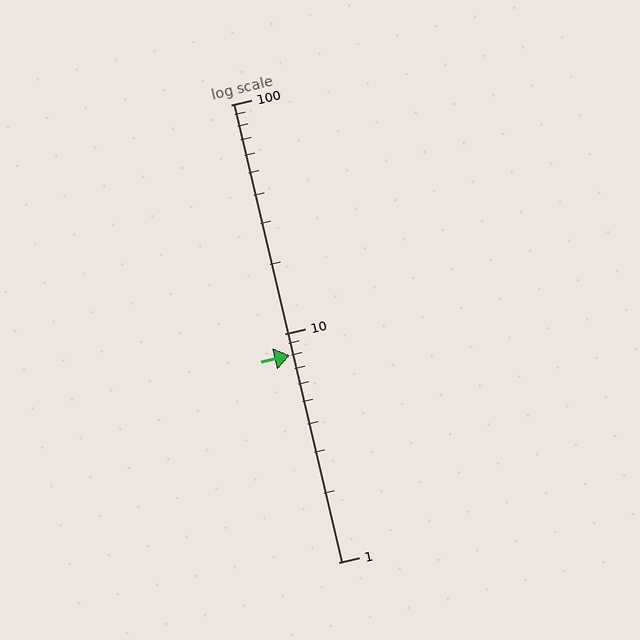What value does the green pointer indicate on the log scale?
The pointer indicates approximately 8.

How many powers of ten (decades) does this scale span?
The scale spans 2 decades, from 1 to 100.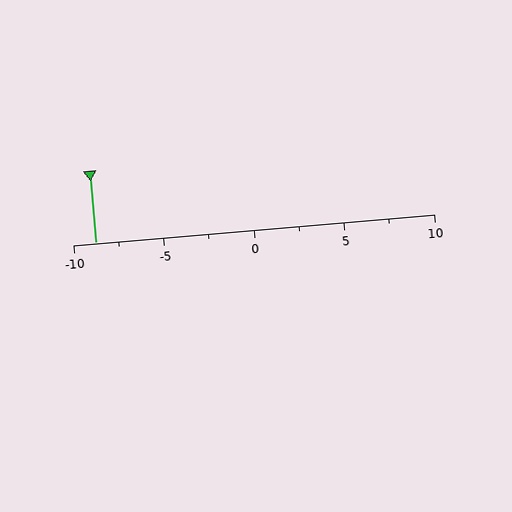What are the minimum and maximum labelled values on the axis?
The axis runs from -10 to 10.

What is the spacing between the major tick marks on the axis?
The major ticks are spaced 5 apart.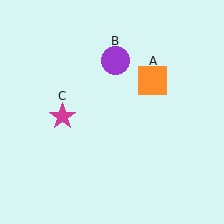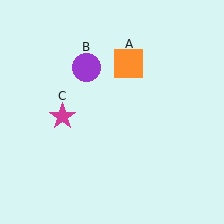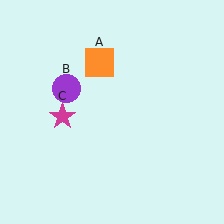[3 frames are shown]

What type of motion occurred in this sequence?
The orange square (object A), purple circle (object B) rotated counterclockwise around the center of the scene.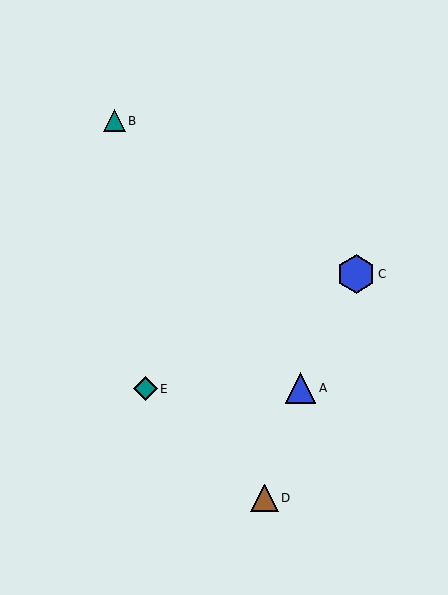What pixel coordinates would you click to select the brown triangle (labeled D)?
Click at (264, 498) to select the brown triangle D.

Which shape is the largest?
The blue hexagon (labeled C) is the largest.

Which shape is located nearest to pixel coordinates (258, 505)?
The brown triangle (labeled D) at (264, 498) is nearest to that location.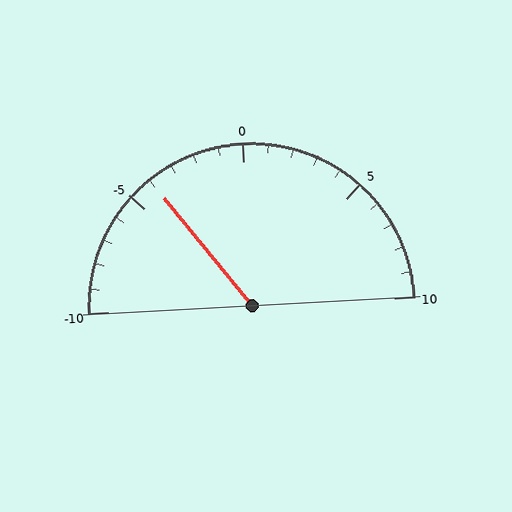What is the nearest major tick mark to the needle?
The nearest major tick mark is -5.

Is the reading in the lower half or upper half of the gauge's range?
The reading is in the lower half of the range (-10 to 10).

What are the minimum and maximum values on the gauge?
The gauge ranges from -10 to 10.